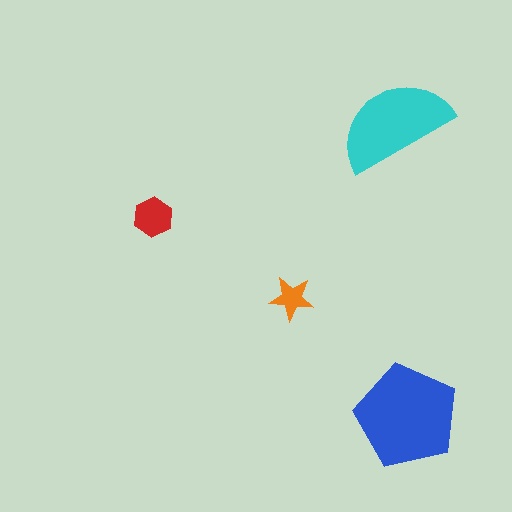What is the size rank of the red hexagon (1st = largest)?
3rd.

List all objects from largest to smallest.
The blue pentagon, the cyan semicircle, the red hexagon, the orange star.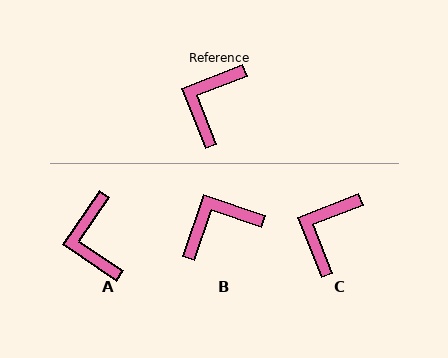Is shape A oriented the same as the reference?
No, it is off by about 35 degrees.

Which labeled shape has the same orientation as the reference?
C.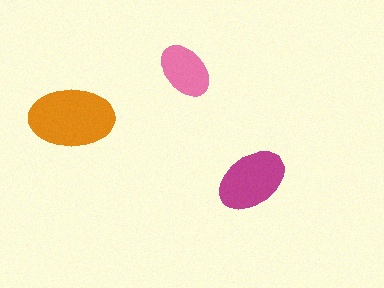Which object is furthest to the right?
The magenta ellipse is rightmost.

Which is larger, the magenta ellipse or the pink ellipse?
The magenta one.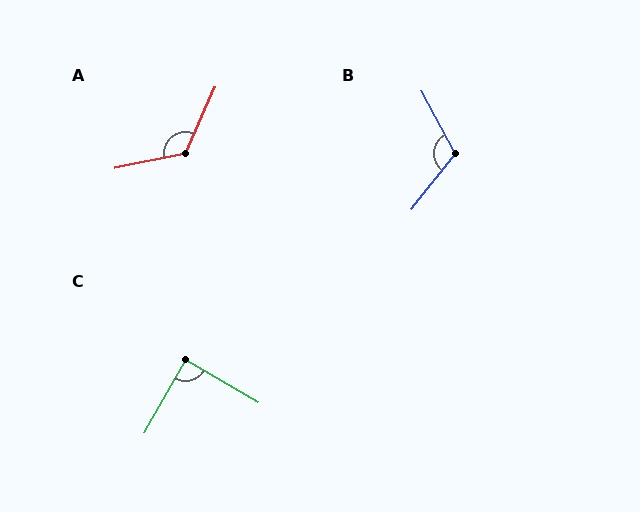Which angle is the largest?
A, at approximately 126 degrees.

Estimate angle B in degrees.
Approximately 114 degrees.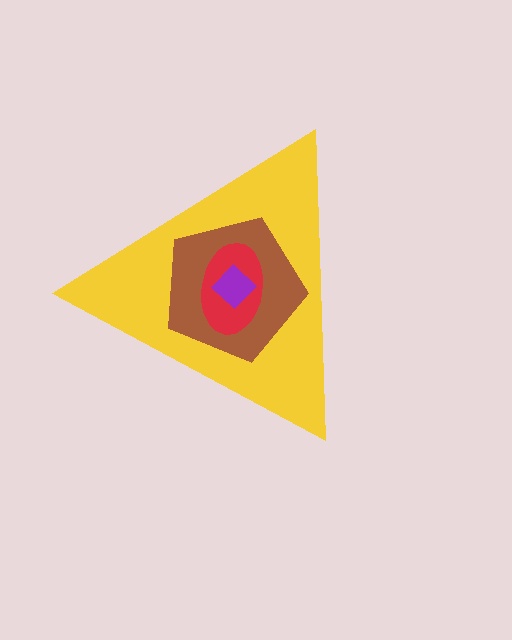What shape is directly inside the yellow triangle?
The brown pentagon.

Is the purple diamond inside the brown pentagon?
Yes.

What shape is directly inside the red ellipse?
The purple diamond.